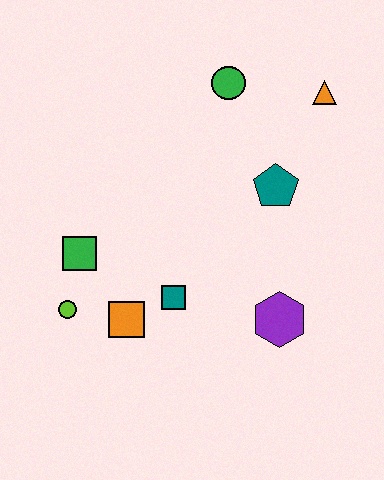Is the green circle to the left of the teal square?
No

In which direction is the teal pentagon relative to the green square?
The teal pentagon is to the right of the green square.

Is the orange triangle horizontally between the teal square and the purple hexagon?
No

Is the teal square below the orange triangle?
Yes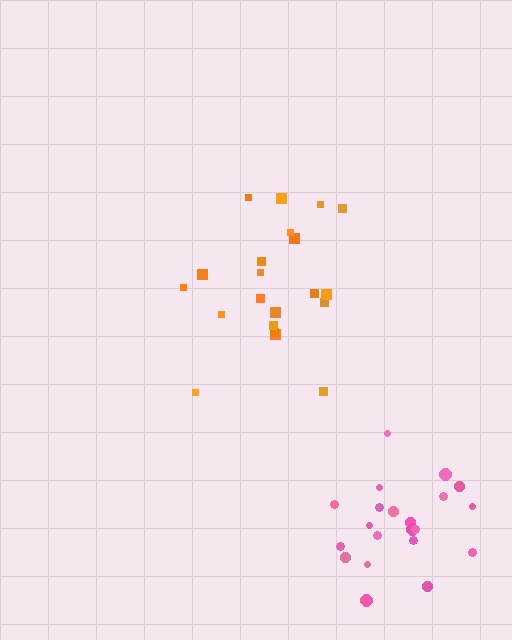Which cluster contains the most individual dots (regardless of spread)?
Pink (21).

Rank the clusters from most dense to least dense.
orange, pink.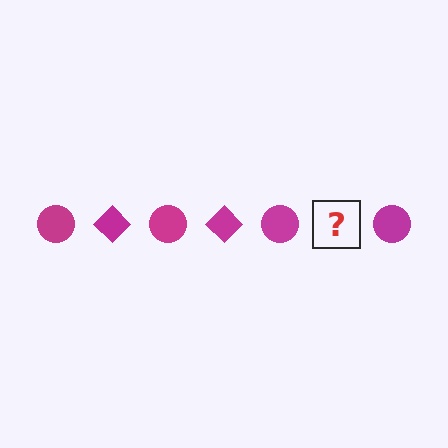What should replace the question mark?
The question mark should be replaced with a magenta diamond.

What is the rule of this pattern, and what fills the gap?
The rule is that the pattern cycles through circle, diamond shapes in magenta. The gap should be filled with a magenta diamond.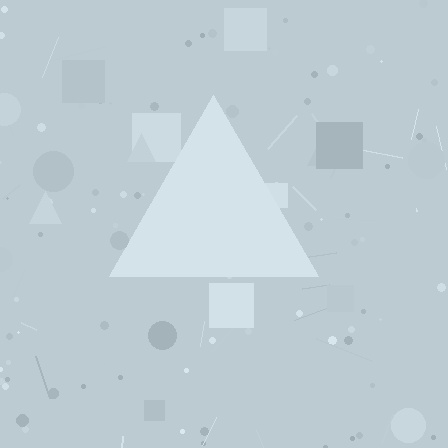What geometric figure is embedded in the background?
A triangle is embedded in the background.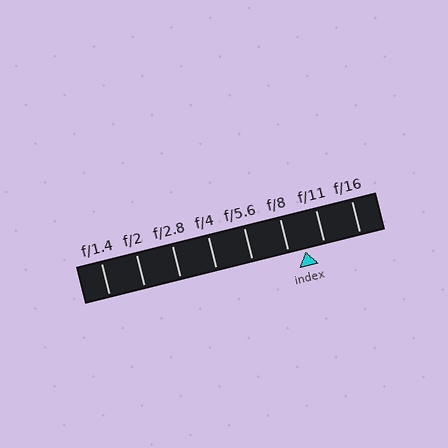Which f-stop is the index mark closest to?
The index mark is closest to f/8.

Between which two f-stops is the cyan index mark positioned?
The index mark is between f/8 and f/11.